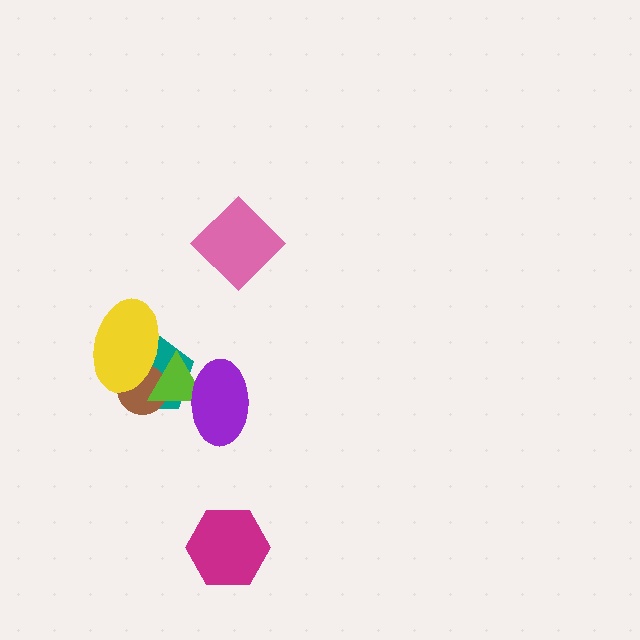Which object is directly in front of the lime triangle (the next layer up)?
The yellow ellipse is directly in front of the lime triangle.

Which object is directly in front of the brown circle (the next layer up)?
The lime triangle is directly in front of the brown circle.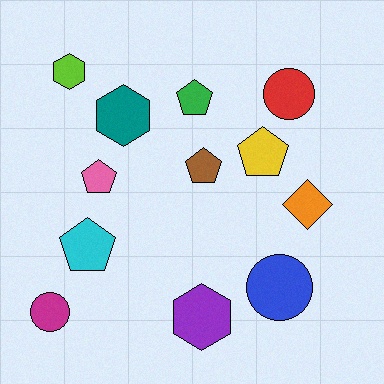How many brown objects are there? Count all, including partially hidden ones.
There is 1 brown object.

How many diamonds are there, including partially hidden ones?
There is 1 diamond.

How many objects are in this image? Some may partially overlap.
There are 12 objects.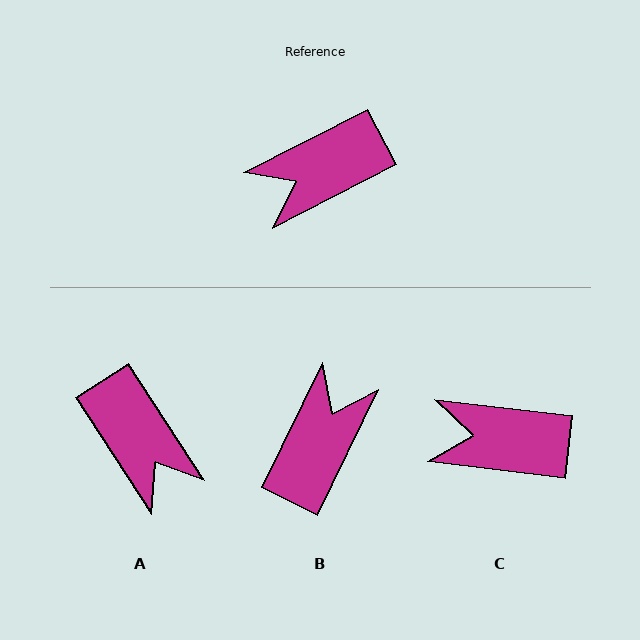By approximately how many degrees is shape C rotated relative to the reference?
Approximately 34 degrees clockwise.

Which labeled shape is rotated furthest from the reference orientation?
B, about 143 degrees away.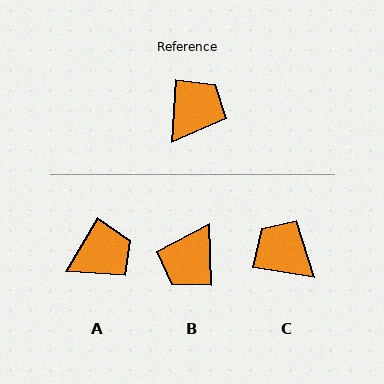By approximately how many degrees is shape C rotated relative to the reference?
Approximately 84 degrees counter-clockwise.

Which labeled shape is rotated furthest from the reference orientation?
B, about 175 degrees away.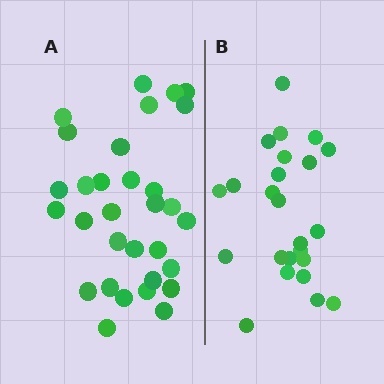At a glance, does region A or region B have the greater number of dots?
Region A (the left region) has more dots.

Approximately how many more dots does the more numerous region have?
Region A has roughly 8 or so more dots than region B.